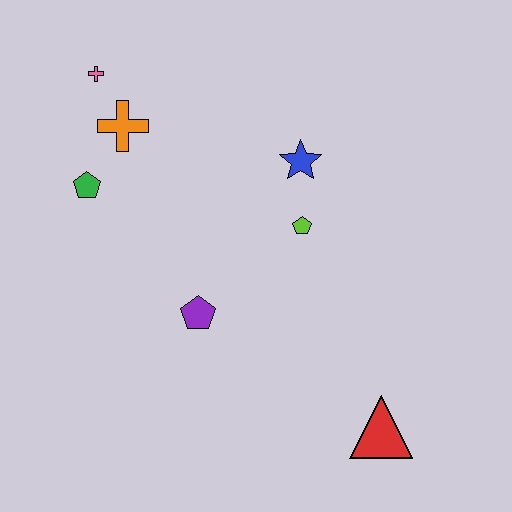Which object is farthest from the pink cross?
The red triangle is farthest from the pink cross.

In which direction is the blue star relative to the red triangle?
The blue star is above the red triangle.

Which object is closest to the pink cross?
The orange cross is closest to the pink cross.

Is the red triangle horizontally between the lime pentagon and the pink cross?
No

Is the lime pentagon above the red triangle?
Yes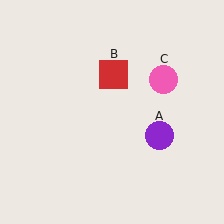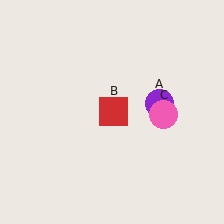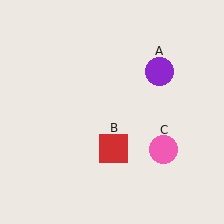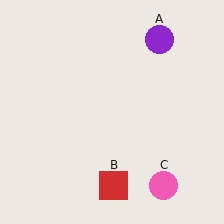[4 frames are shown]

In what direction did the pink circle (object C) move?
The pink circle (object C) moved down.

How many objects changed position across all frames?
3 objects changed position: purple circle (object A), red square (object B), pink circle (object C).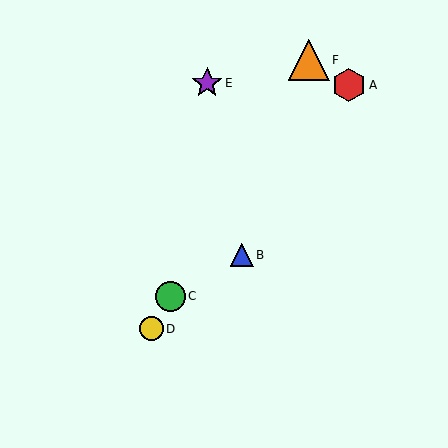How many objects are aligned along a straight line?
3 objects (C, D, F) are aligned along a straight line.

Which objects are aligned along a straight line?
Objects C, D, F are aligned along a straight line.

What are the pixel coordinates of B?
Object B is at (242, 255).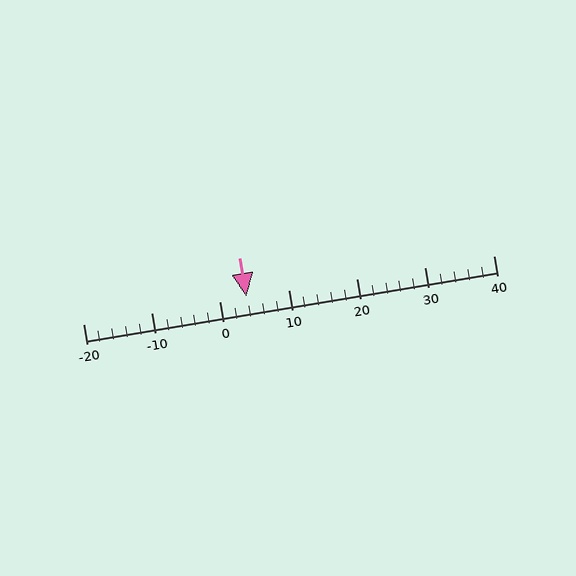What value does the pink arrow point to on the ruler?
The pink arrow points to approximately 4.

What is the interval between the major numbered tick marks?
The major tick marks are spaced 10 units apart.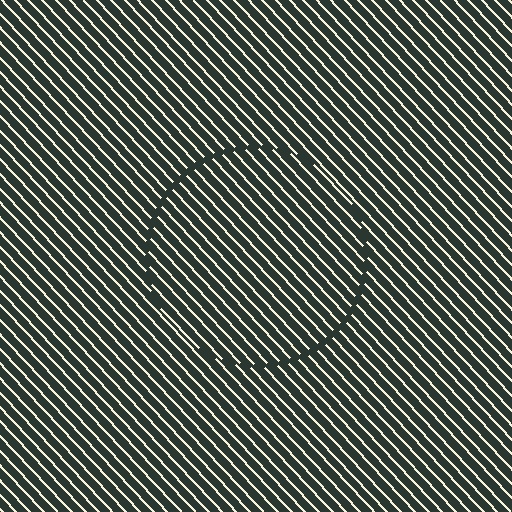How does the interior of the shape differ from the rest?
The interior of the shape contains the same grating, shifted by half a period — the contour is defined by the phase discontinuity where line-ends from the inner and outer gratings abut.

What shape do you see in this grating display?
An illusory circle. The interior of the shape contains the same grating, shifted by half a period — the contour is defined by the phase discontinuity where line-ends from the inner and outer gratings abut.